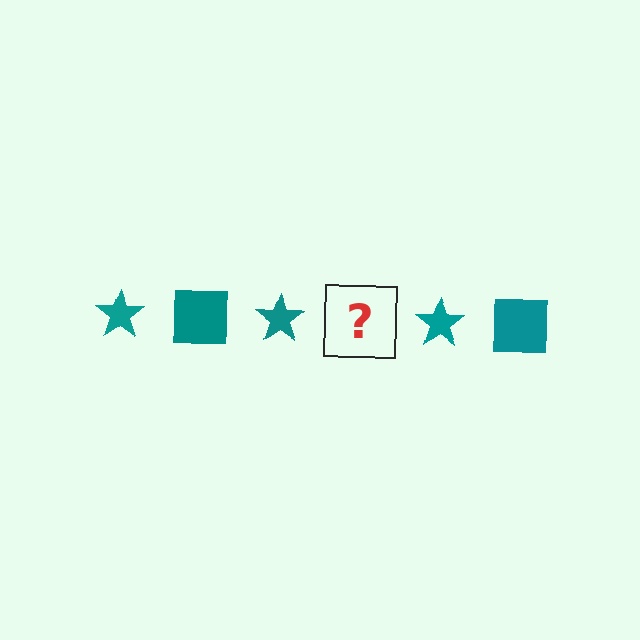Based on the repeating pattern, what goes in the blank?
The blank should be a teal square.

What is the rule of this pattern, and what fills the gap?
The rule is that the pattern cycles through star, square shapes in teal. The gap should be filled with a teal square.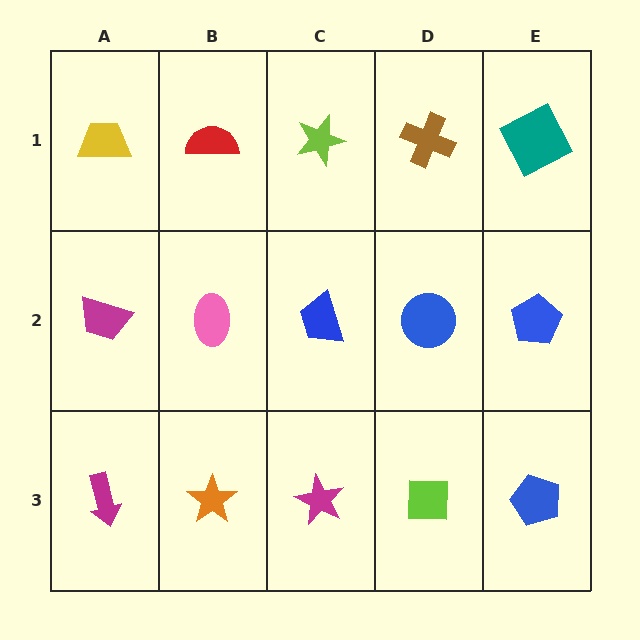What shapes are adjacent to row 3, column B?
A pink ellipse (row 2, column B), a magenta arrow (row 3, column A), a magenta star (row 3, column C).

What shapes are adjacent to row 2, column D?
A brown cross (row 1, column D), a lime square (row 3, column D), a blue trapezoid (row 2, column C), a blue pentagon (row 2, column E).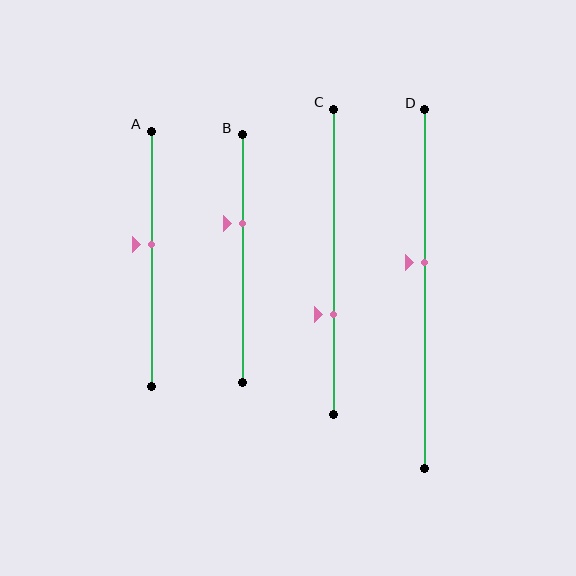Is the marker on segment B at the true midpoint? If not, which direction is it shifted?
No, the marker on segment B is shifted upward by about 14% of the segment length.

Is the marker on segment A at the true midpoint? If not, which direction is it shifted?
No, the marker on segment A is shifted upward by about 6% of the segment length.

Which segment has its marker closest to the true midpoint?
Segment A has its marker closest to the true midpoint.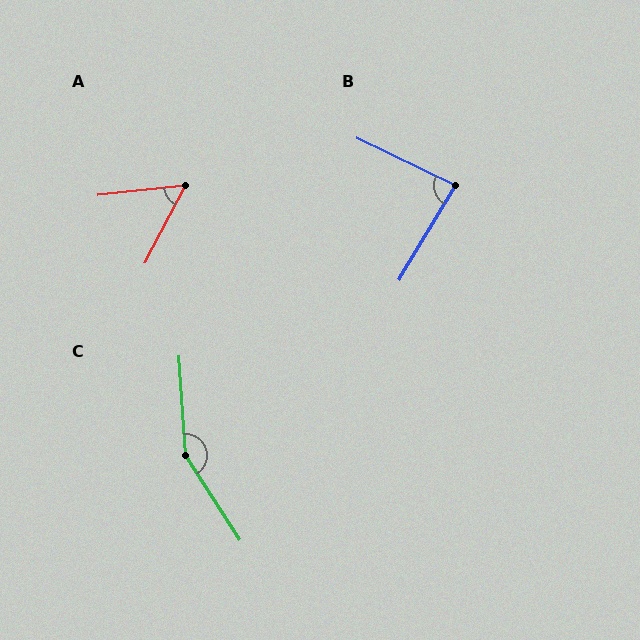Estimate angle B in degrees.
Approximately 85 degrees.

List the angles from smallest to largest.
A (56°), B (85°), C (151°).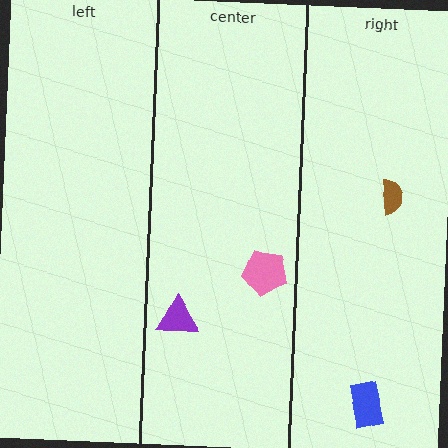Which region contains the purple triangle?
The center region.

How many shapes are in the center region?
2.